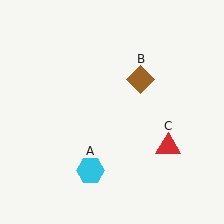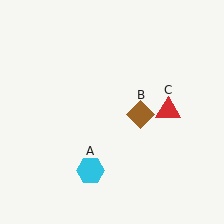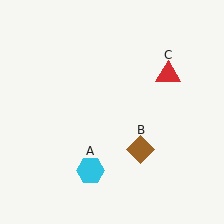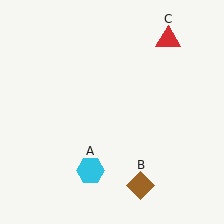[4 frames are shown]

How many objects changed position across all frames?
2 objects changed position: brown diamond (object B), red triangle (object C).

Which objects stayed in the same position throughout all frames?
Cyan hexagon (object A) remained stationary.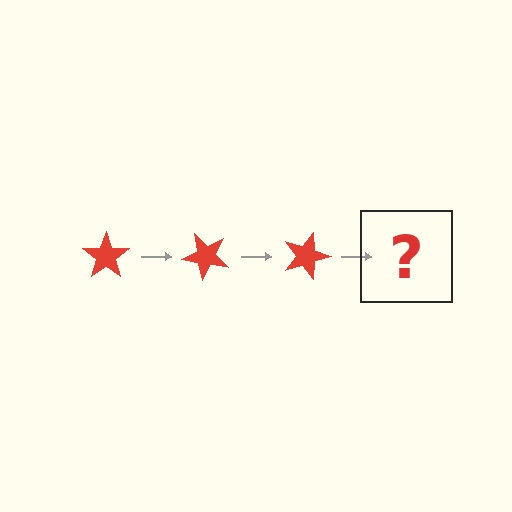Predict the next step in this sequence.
The next step is a red star rotated 135 degrees.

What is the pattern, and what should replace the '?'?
The pattern is that the star rotates 45 degrees each step. The '?' should be a red star rotated 135 degrees.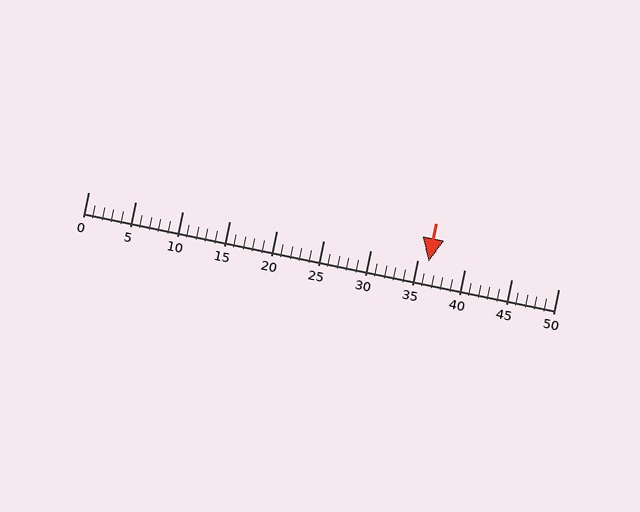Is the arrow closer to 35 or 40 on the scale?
The arrow is closer to 35.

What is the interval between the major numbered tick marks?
The major tick marks are spaced 5 units apart.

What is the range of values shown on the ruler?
The ruler shows values from 0 to 50.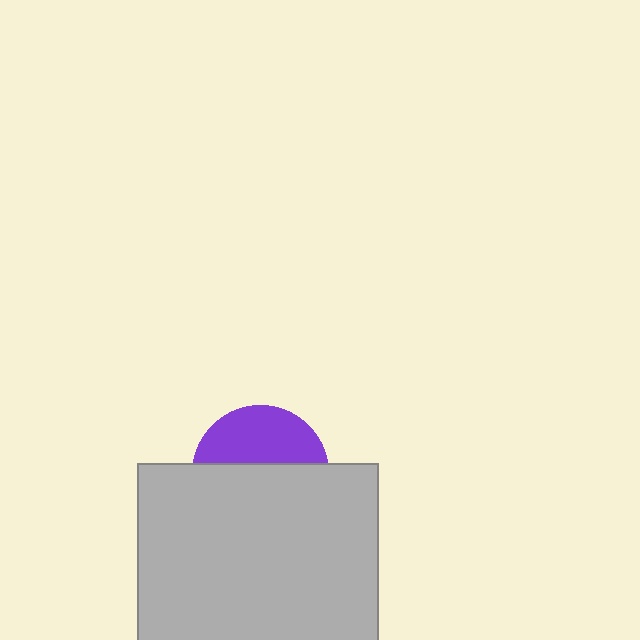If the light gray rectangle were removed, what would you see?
You would see the complete purple circle.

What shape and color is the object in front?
The object in front is a light gray rectangle.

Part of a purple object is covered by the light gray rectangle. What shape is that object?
It is a circle.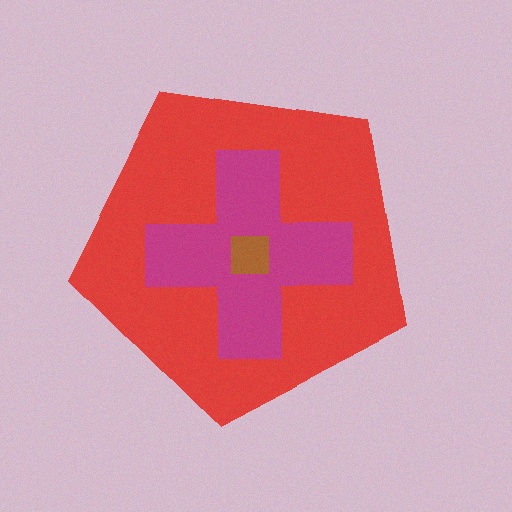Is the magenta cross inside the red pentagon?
Yes.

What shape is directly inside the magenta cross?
The brown square.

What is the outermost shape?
The red pentagon.